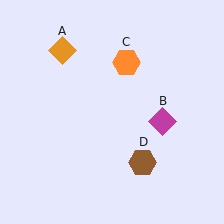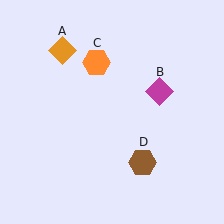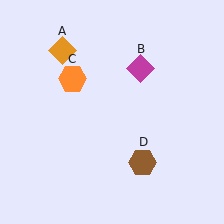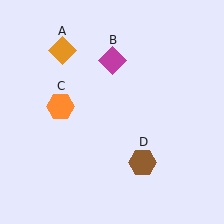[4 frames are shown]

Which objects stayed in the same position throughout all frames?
Orange diamond (object A) and brown hexagon (object D) remained stationary.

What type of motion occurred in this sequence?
The magenta diamond (object B), orange hexagon (object C) rotated counterclockwise around the center of the scene.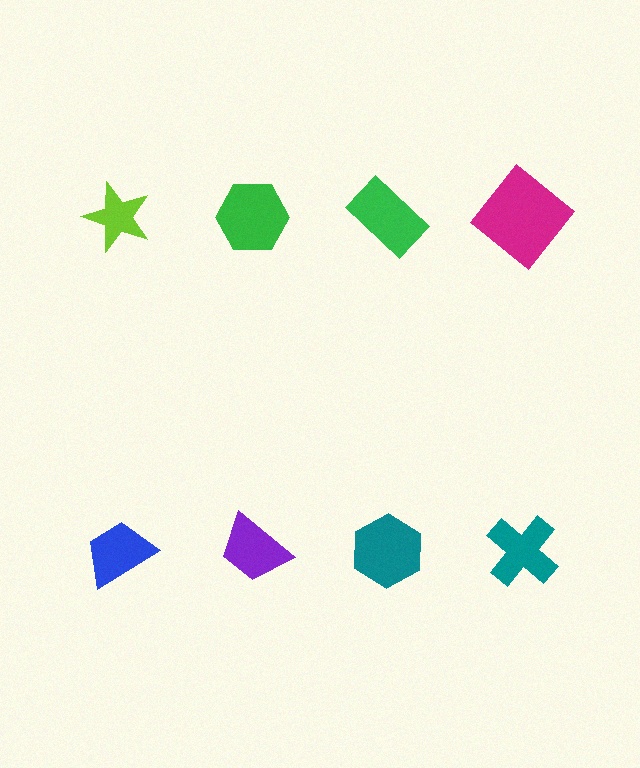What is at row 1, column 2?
A green hexagon.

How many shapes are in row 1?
4 shapes.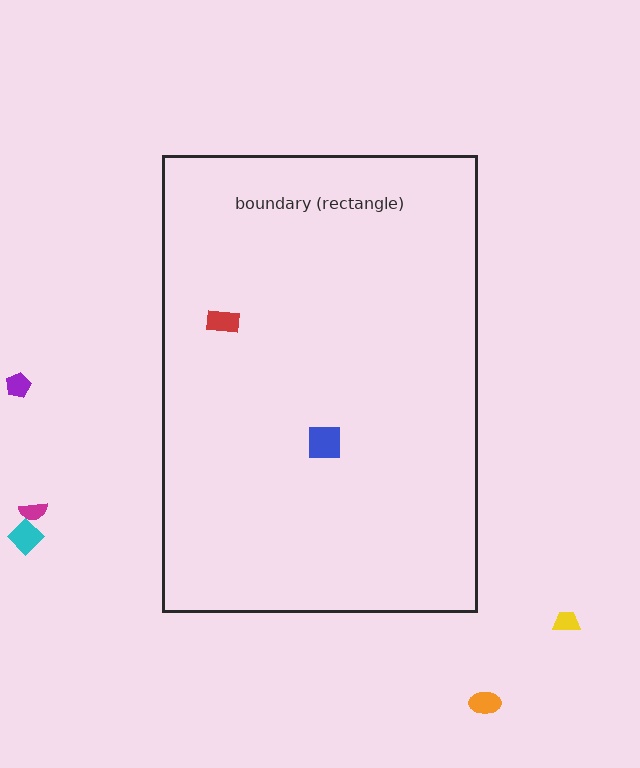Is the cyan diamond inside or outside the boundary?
Outside.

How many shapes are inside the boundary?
2 inside, 5 outside.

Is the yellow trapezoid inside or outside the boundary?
Outside.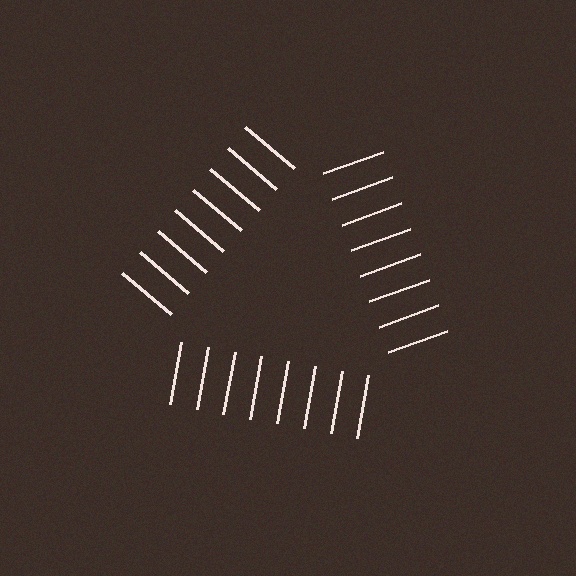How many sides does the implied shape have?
3 sides — the line-ends trace a triangle.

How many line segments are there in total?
24 — 8 along each of the 3 edges.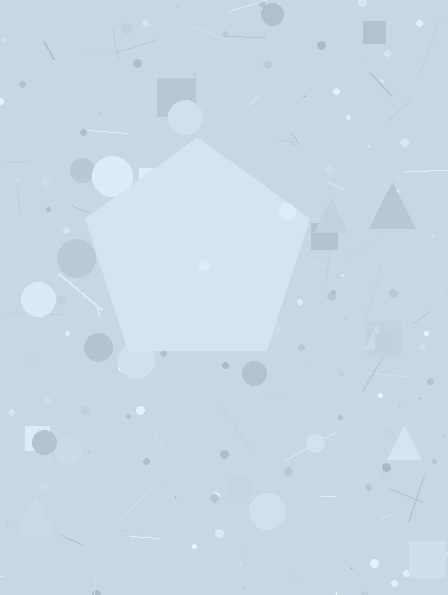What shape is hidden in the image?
A pentagon is hidden in the image.